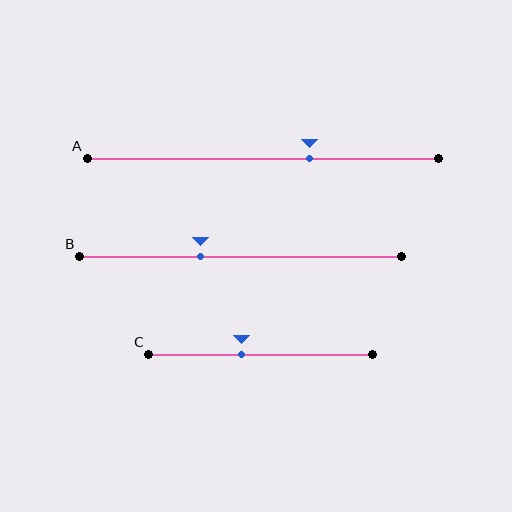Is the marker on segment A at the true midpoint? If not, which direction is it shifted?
No, the marker on segment A is shifted to the right by about 13% of the segment length.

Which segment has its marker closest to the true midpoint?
Segment C has its marker closest to the true midpoint.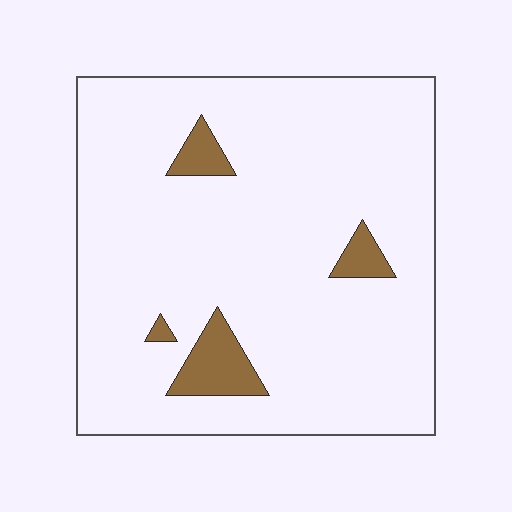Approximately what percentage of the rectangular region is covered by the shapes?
Approximately 5%.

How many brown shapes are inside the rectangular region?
4.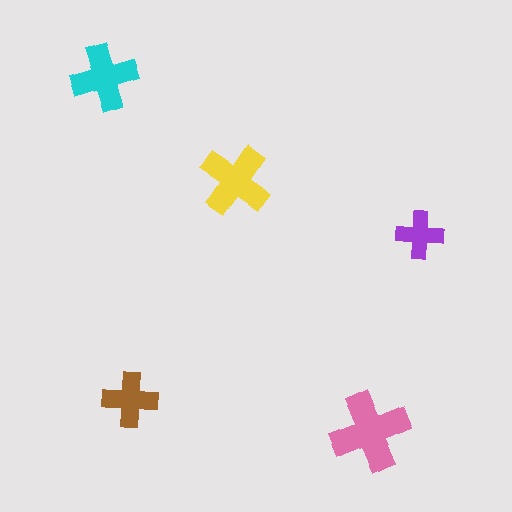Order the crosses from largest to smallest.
the pink one, the yellow one, the cyan one, the brown one, the purple one.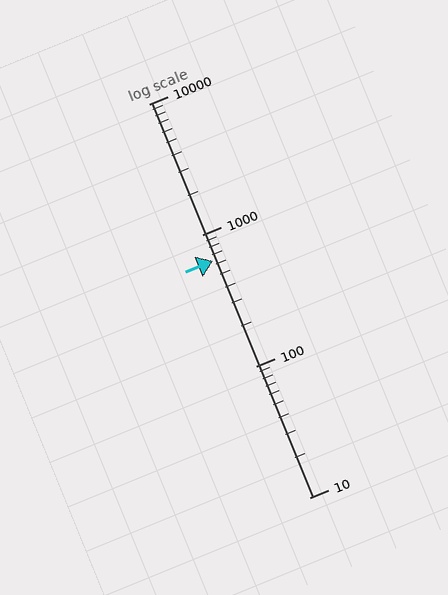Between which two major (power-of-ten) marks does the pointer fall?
The pointer is between 100 and 1000.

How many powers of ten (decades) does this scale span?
The scale spans 3 decades, from 10 to 10000.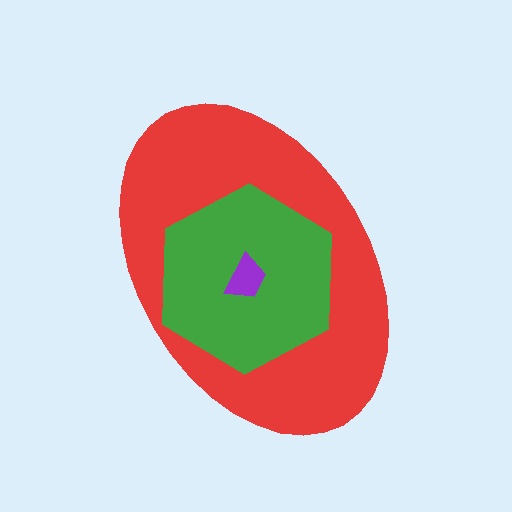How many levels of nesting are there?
3.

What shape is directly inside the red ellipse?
The green hexagon.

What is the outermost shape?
The red ellipse.